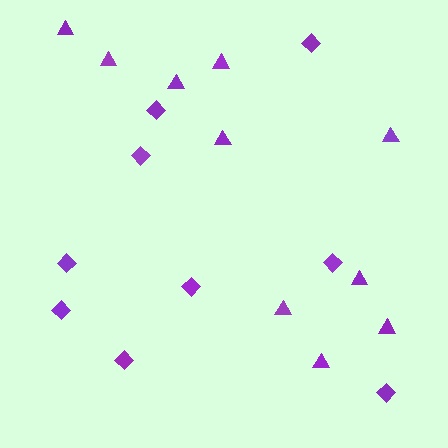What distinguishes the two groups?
There are 2 groups: one group of triangles (10) and one group of diamonds (9).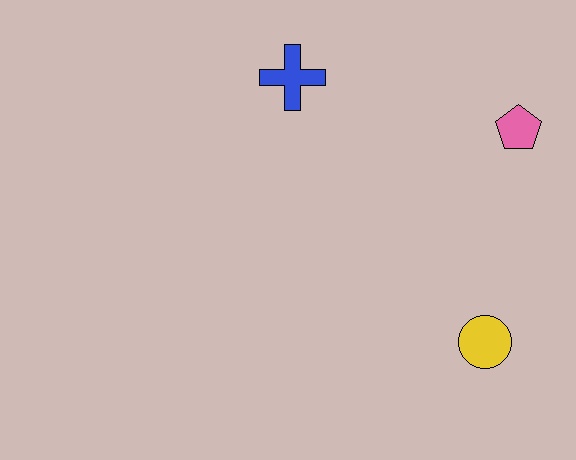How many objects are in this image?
There are 3 objects.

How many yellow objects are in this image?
There is 1 yellow object.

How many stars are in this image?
There are no stars.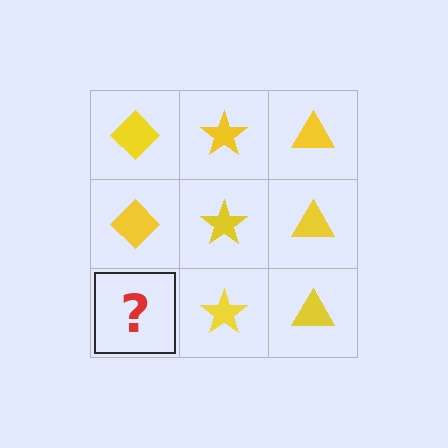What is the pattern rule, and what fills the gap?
The rule is that each column has a consistent shape. The gap should be filled with a yellow diamond.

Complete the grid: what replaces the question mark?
The question mark should be replaced with a yellow diamond.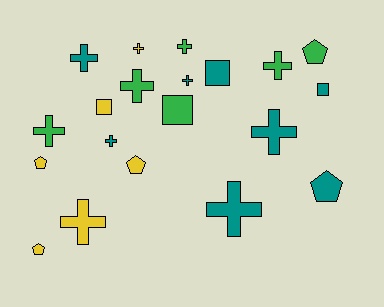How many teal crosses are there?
There are 5 teal crosses.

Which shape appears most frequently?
Cross, with 11 objects.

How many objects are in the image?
There are 20 objects.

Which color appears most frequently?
Teal, with 8 objects.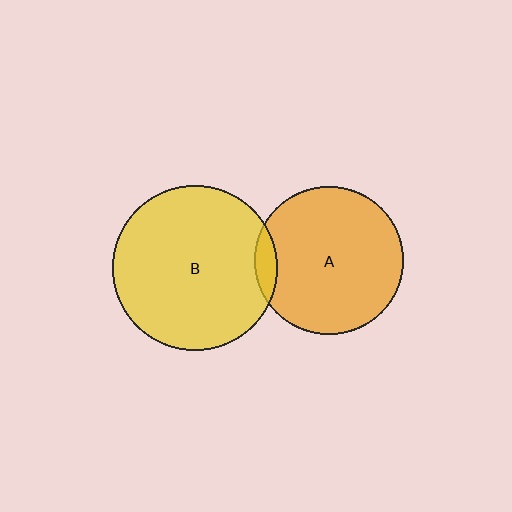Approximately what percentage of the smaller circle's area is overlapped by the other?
Approximately 5%.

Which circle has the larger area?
Circle B (yellow).